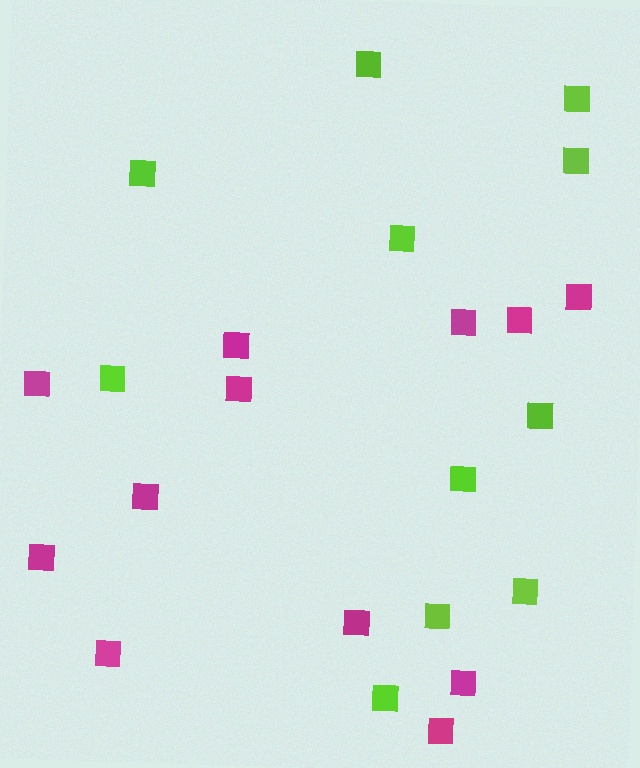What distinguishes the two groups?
There are 2 groups: one group of lime squares (11) and one group of magenta squares (12).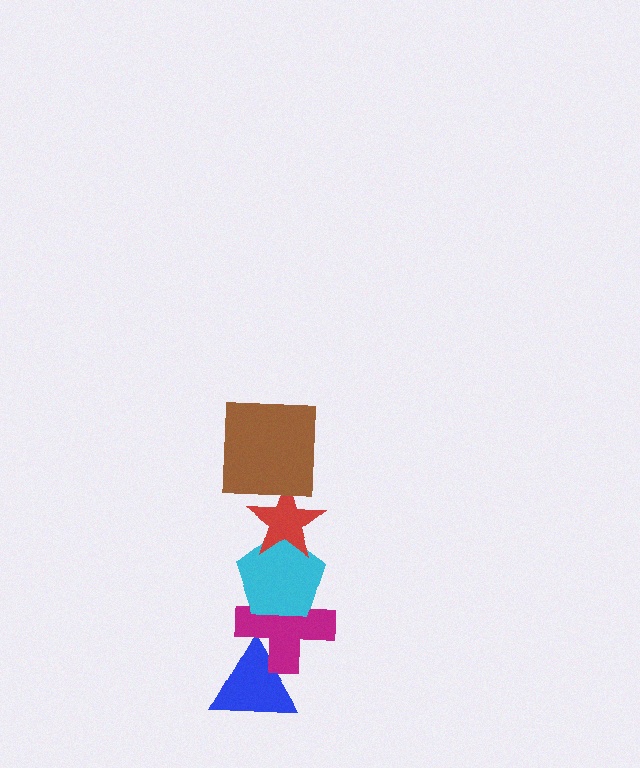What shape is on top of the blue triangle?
The magenta cross is on top of the blue triangle.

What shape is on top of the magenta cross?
The cyan pentagon is on top of the magenta cross.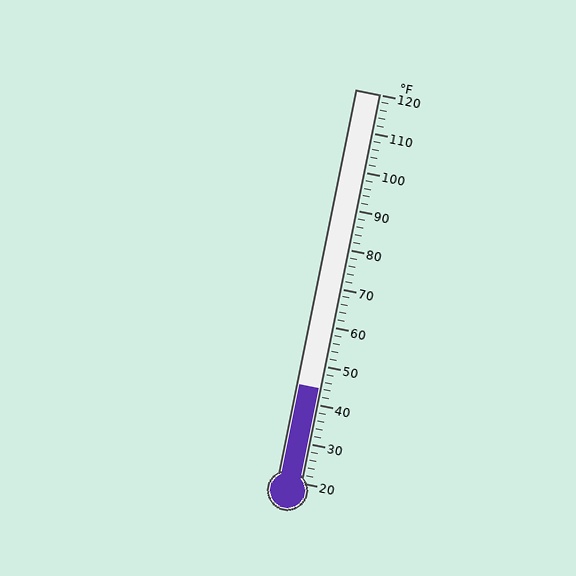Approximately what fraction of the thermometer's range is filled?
The thermometer is filled to approximately 25% of its range.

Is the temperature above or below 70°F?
The temperature is below 70°F.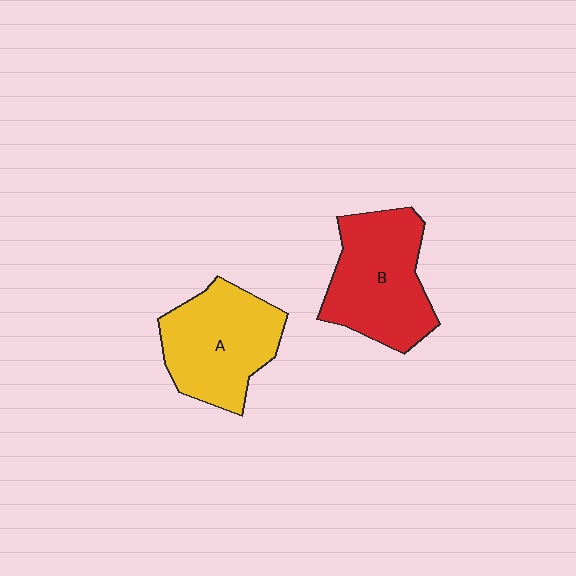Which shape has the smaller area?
Shape A (yellow).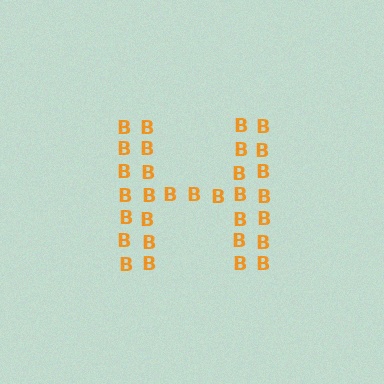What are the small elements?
The small elements are letter B's.